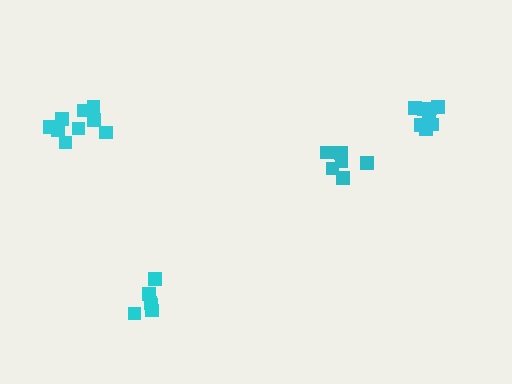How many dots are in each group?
Group 1: 8 dots, Group 2: 7 dots, Group 3: 9 dots, Group 4: 7 dots (31 total).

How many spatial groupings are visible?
There are 4 spatial groupings.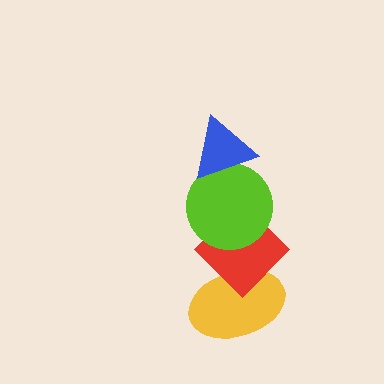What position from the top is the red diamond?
The red diamond is 3rd from the top.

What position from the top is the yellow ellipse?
The yellow ellipse is 4th from the top.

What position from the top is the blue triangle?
The blue triangle is 1st from the top.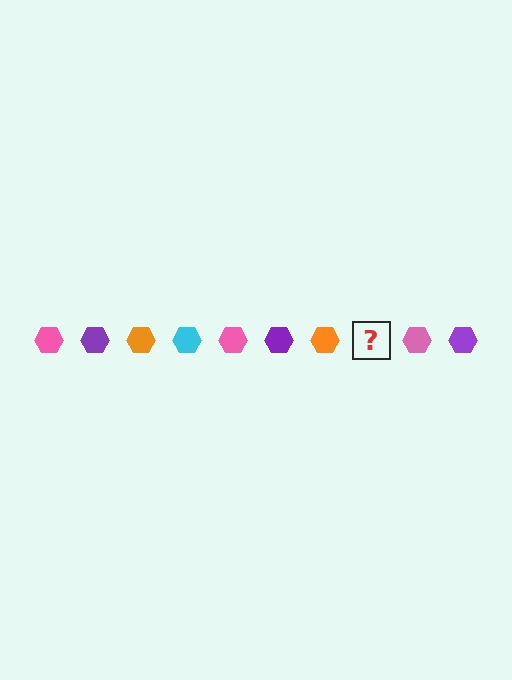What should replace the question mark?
The question mark should be replaced with a cyan hexagon.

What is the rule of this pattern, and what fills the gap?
The rule is that the pattern cycles through pink, purple, orange, cyan hexagons. The gap should be filled with a cyan hexagon.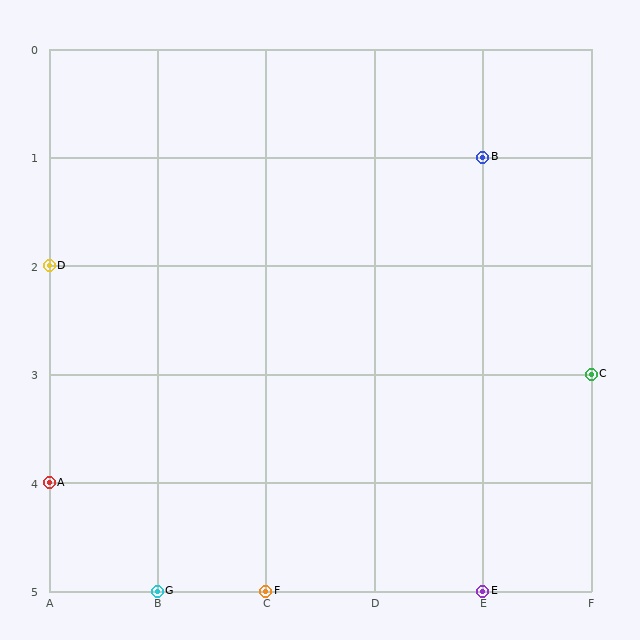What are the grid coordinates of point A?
Point A is at grid coordinates (A, 4).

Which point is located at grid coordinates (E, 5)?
Point E is at (E, 5).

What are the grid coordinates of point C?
Point C is at grid coordinates (F, 3).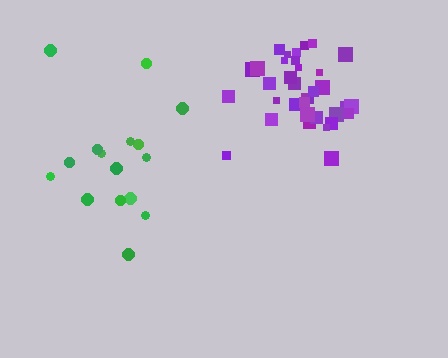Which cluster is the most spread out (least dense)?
Green.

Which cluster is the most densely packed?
Purple.